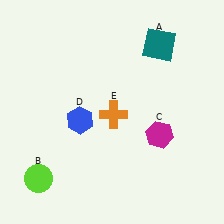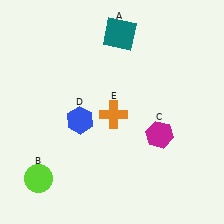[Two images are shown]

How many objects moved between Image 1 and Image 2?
1 object moved between the two images.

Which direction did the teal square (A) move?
The teal square (A) moved left.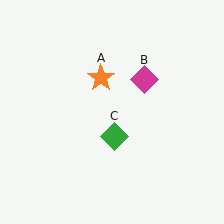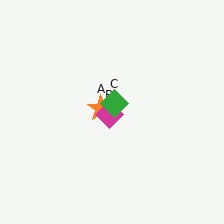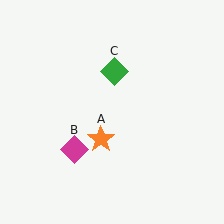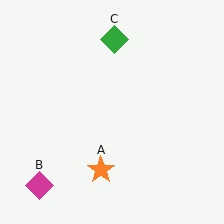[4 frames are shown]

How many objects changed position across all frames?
3 objects changed position: orange star (object A), magenta diamond (object B), green diamond (object C).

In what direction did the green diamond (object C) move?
The green diamond (object C) moved up.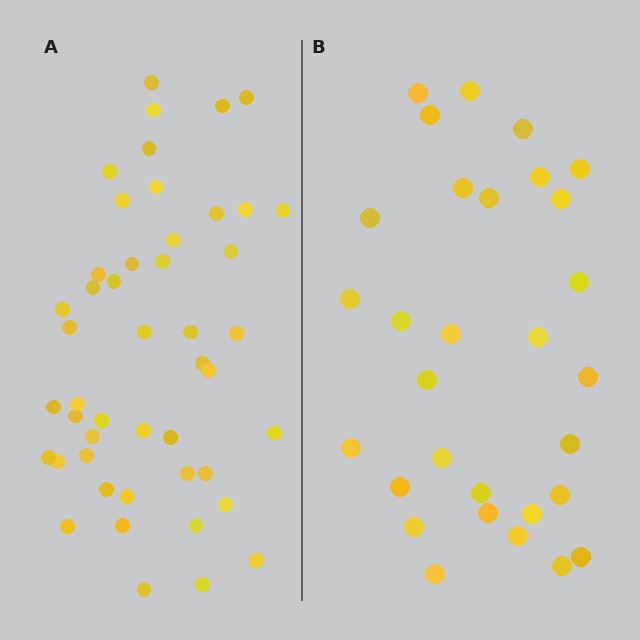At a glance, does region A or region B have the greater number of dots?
Region A (the left region) has more dots.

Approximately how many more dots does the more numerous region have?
Region A has approximately 15 more dots than region B.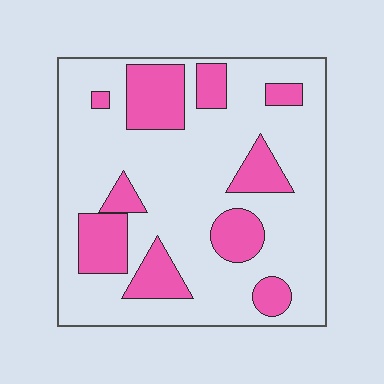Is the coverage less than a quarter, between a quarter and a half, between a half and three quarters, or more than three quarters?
Between a quarter and a half.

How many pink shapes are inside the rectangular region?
10.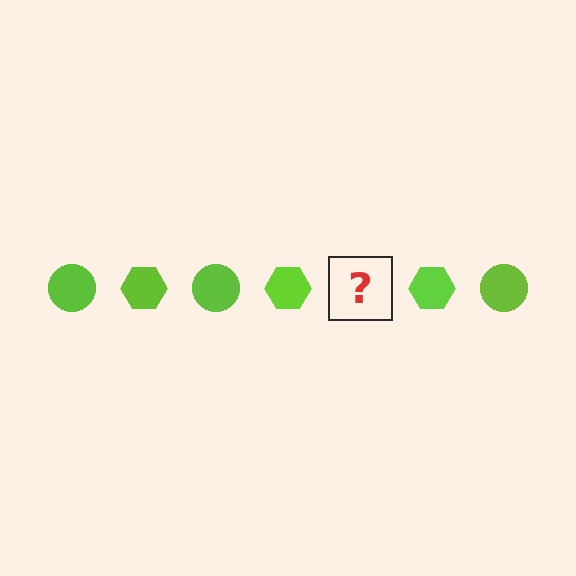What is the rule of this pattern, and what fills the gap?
The rule is that the pattern cycles through circle, hexagon shapes in lime. The gap should be filled with a lime circle.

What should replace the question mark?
The question mark should be replaced with a lime circle.